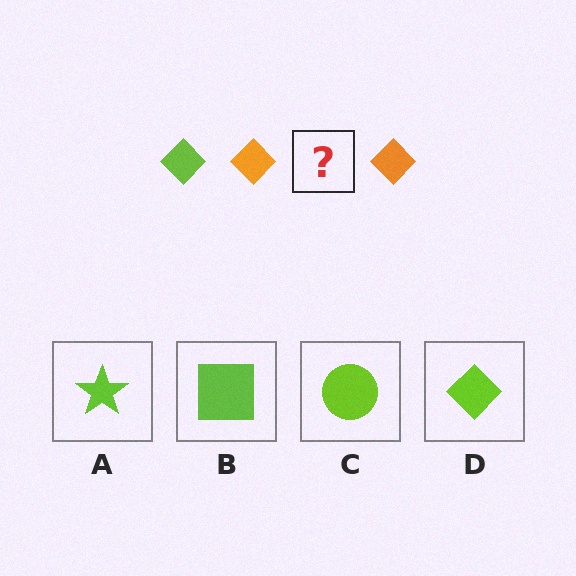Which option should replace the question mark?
Option D.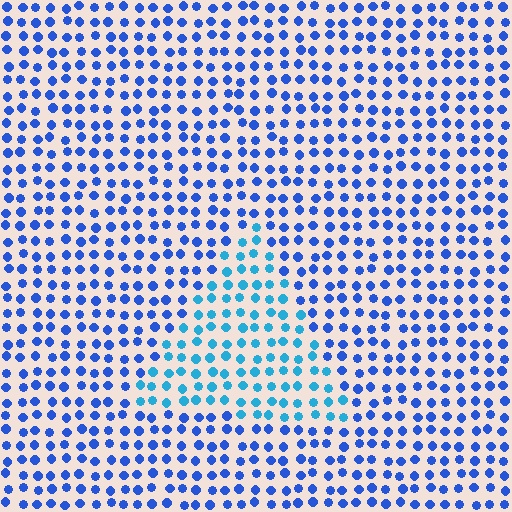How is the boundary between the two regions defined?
The boundary is defined purely by a slight shift in hue (about 30 degrees). Spacing, size, and orientation are identical on both sides.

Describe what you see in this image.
The image is filled with small blue elements in a uniform arrangement. A triangle-shaped region is visible where the elements are tinted to a slightly different hue, forming a subtle color boundary.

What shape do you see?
I see a triangle.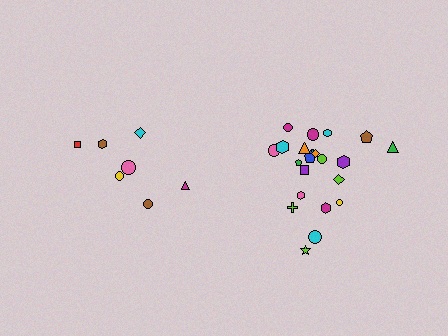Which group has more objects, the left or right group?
The right group.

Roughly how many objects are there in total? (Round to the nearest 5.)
Roughly 30 objects in total.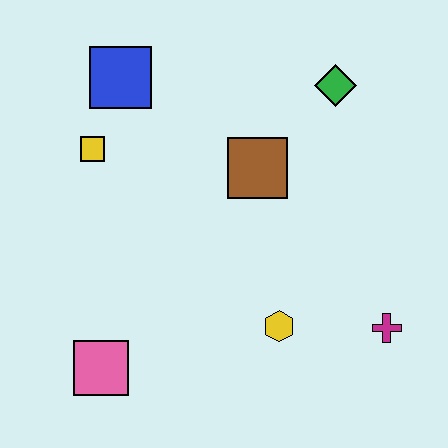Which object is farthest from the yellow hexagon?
The blue square is farthest from the yellow hexagon.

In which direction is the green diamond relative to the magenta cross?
The green diamond is above the magenta cross.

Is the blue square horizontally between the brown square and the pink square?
Yes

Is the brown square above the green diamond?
No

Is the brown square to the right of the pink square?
Yes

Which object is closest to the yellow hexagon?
The magenta cross is closest to the yellow hexagon.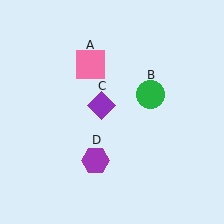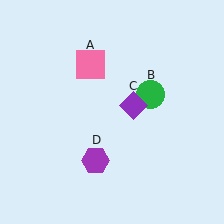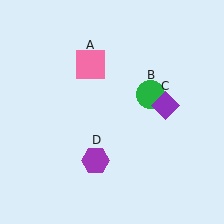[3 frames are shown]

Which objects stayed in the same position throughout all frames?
Pink square (object A) and green circle (object B) and purple hexagon (object D) remained stationary.